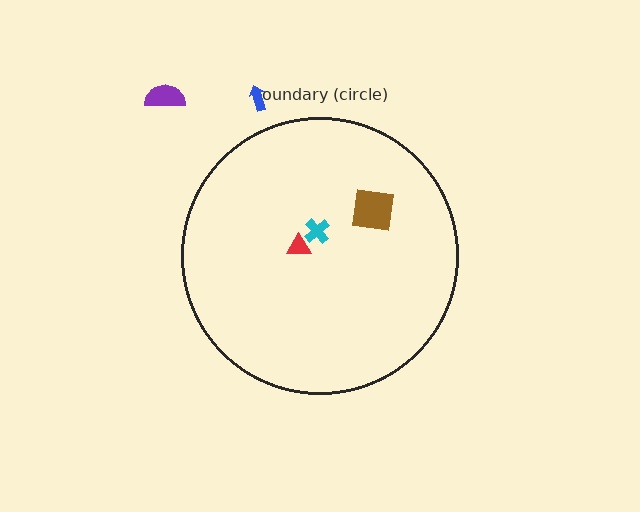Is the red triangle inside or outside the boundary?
Inside.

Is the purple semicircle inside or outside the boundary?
Outside.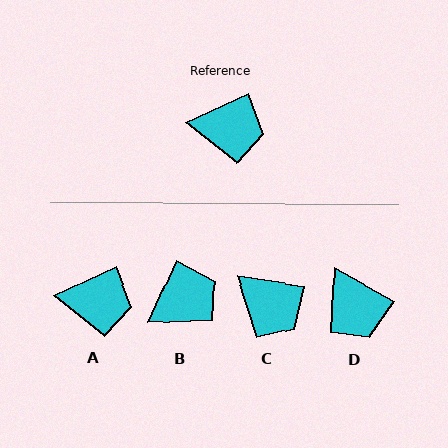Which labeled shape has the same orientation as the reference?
A.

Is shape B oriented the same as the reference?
No, it is off by about 40 degrees.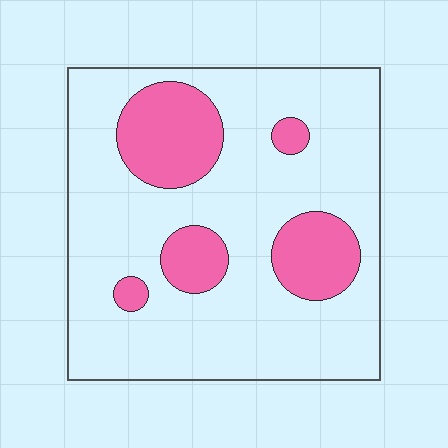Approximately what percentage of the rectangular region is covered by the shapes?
Approximately 20%.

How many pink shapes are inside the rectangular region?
5.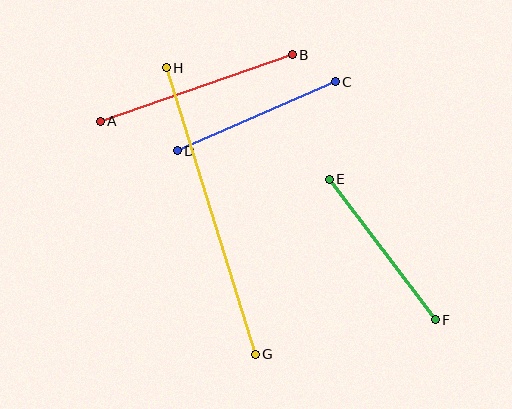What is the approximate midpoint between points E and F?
The midpoint is at approximately (382, 250) pixels.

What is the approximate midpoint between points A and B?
The midpoint is at approximately (196, 88) pixels.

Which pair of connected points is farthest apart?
Points G and H are farthest apart.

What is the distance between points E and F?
The distance is approximately 176 pixels.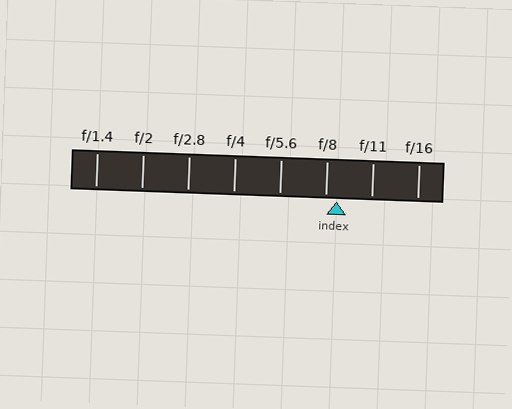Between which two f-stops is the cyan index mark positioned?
The index mark is between f/8 and f/11.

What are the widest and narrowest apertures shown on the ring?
The widest aperture shown is f/1.4 and the narrowest is f/16.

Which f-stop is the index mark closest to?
The index mark is closest to f/8.